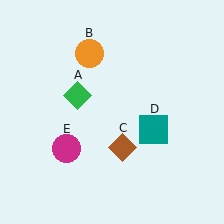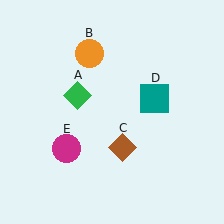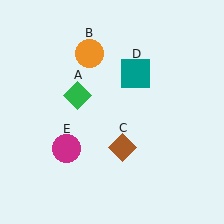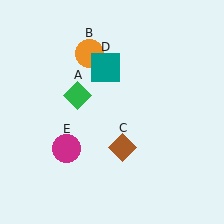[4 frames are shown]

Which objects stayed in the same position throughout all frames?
Green diamond (object A) and orange circle (object B) and brown diamond (object C) and magenta circle (object E) remained stationary.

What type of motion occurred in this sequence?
The teal square (object D) rotated counterclockwise around the center of the scene.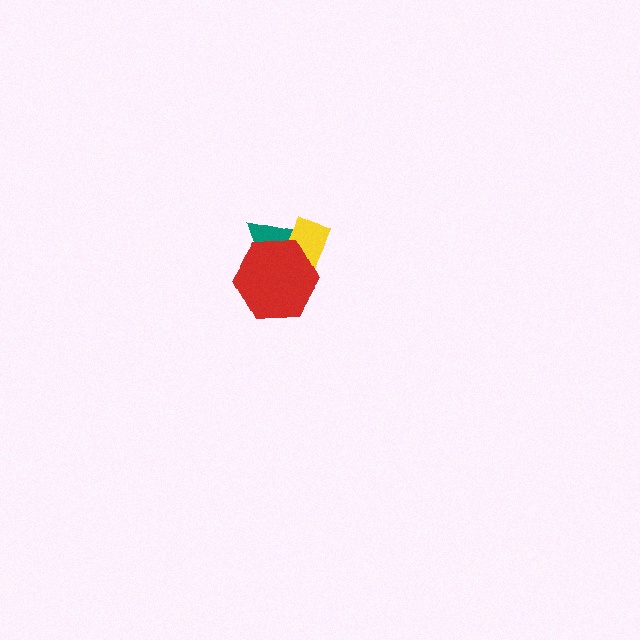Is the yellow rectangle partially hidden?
Yes, it is partially covered by another shape.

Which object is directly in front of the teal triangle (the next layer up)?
The yellow rectangle is directly in front of the teal triangle.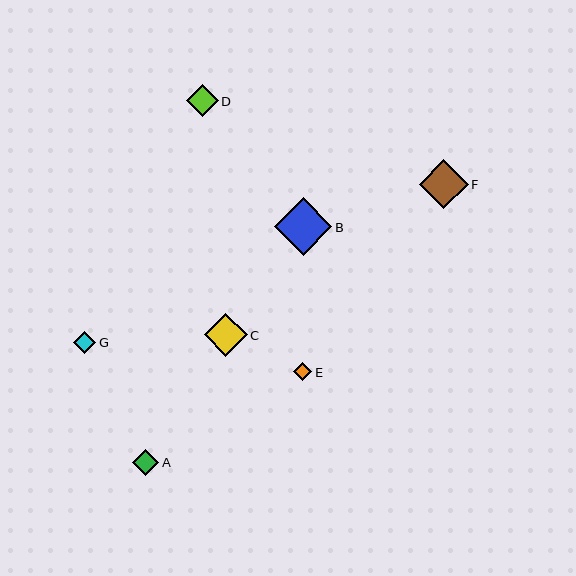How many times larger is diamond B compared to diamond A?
Diamond B is approximately 2.2 times the size of diamond A.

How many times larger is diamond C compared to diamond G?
Diamond C is approximately 1.9 times the size of diamond G.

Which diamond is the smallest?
Diamond E is the smallest with a size of approximately 18 pixels.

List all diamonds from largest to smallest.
From largest to smallest: B, F, C, D, A, G, E.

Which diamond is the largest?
Diamond B is the largest with a size of approximately 58 pixels.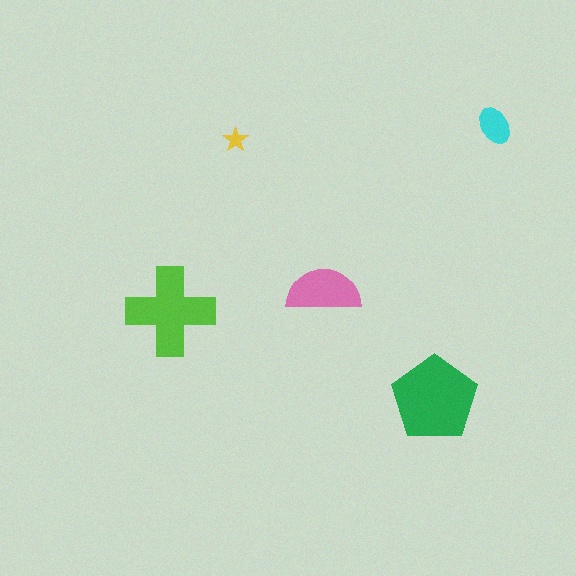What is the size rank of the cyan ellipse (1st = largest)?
4th.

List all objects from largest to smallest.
The green pentagon, the lime cross, the pink semicircle, the cyan ellipse, the yellow star.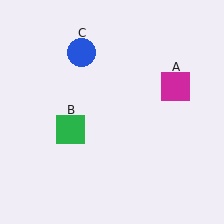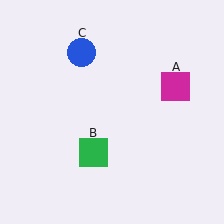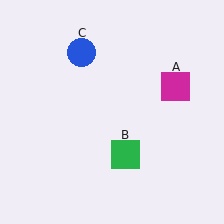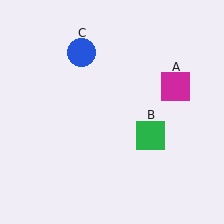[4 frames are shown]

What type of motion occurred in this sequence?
The green square (object B) rotated counterclockwise around the center of the scene.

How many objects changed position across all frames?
1 object changed position: green square (object B).